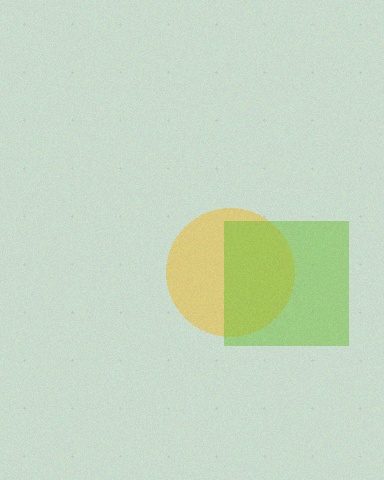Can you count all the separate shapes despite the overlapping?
Yes, there are 2 separate shapes.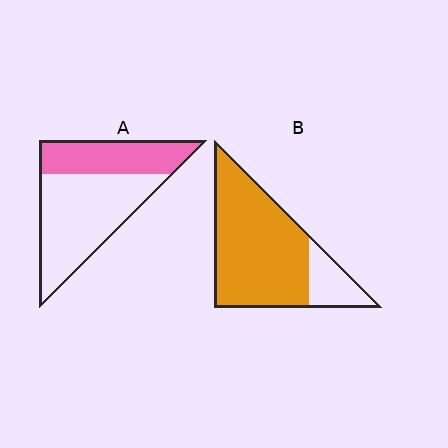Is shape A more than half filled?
No.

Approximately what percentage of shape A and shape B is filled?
A is approximately 35% and B is approximately 80%.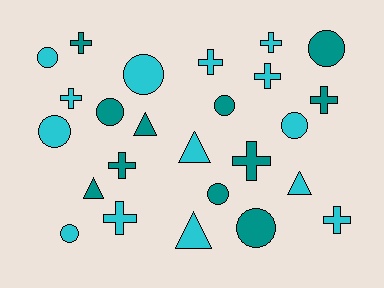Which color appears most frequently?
Cyan, with 14 objects.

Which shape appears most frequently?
Cross, with 10 objects.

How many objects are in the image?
There are 25 objects.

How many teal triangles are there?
There are 2 teal triangles.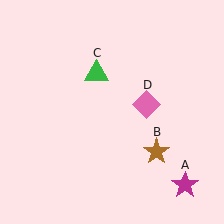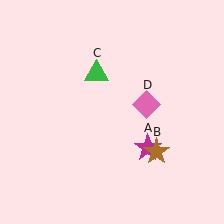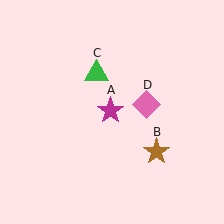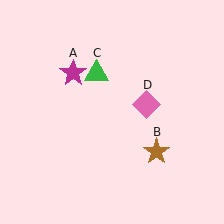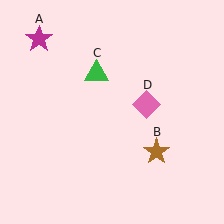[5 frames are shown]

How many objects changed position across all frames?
1 object changed position: magenta star (object A).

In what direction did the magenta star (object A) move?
The magenta star (object A) moved up and to the left.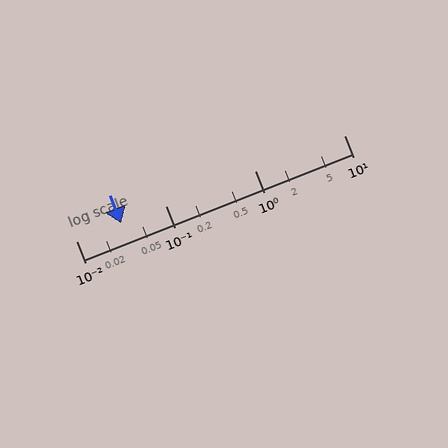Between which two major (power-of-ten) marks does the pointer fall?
The pointer is between 0.01 and 0.1.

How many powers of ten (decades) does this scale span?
The scale spans 3 decades, from 0.01 to 10.